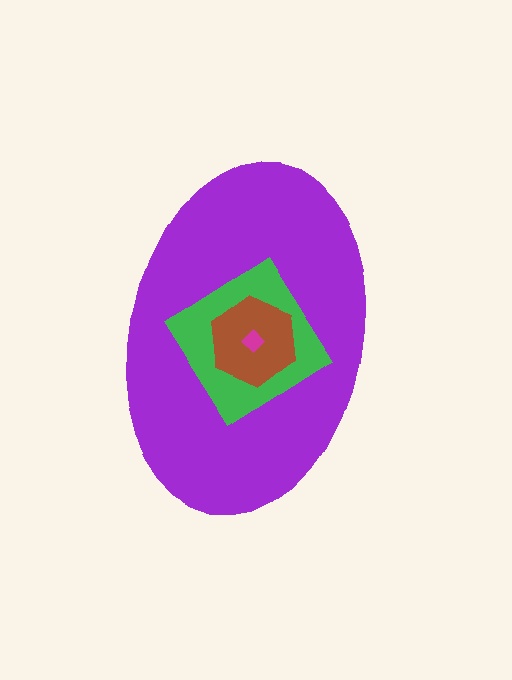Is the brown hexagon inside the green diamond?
Yes.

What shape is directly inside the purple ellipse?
The green diamond.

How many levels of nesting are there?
4.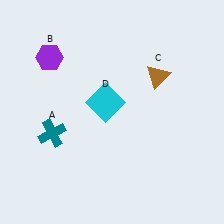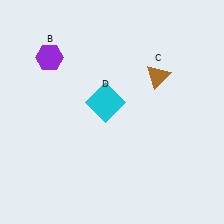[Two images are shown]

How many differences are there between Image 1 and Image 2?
There is 1 difference between the two images.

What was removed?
The teal cross (A) was removed in Image 2.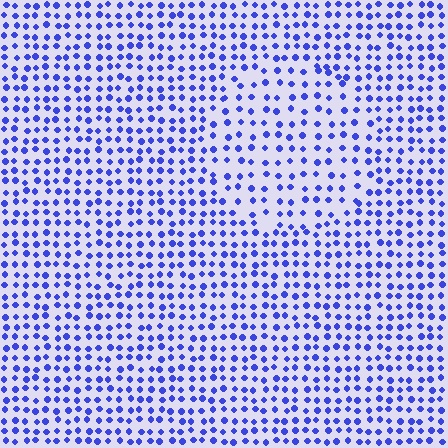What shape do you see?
I see a circle.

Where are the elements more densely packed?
The elements are more densely packed outside the circle boundary.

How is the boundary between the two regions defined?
The boundary is defined by a change in element density (approximately 1.6x ratio). All elements are the same color, size, and shape.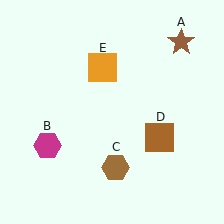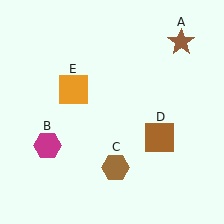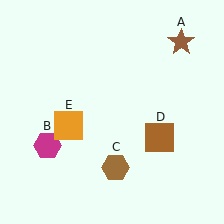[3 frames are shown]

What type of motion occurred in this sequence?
The orange square (object E) rotated counterclockwise around the center of the scene.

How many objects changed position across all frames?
1 object changed position: orange square (object E).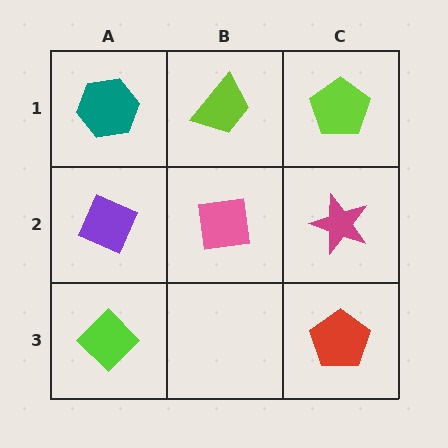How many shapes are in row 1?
3 shapes.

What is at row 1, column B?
A lime trapezoid.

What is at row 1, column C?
A lime pentagon.